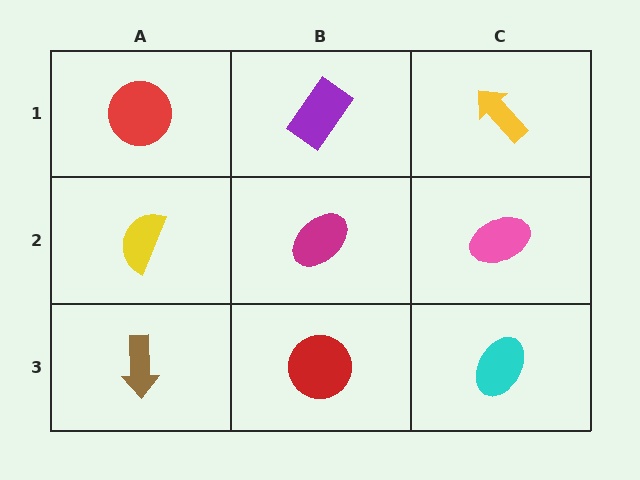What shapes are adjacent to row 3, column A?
A yellow semicircle (row 2, column A), a red circle (row 3, column B).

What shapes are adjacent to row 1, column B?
A magenta ellipse (row 2, column B), a red circle (row 1, column A), a yellow arrow (row 1, column C).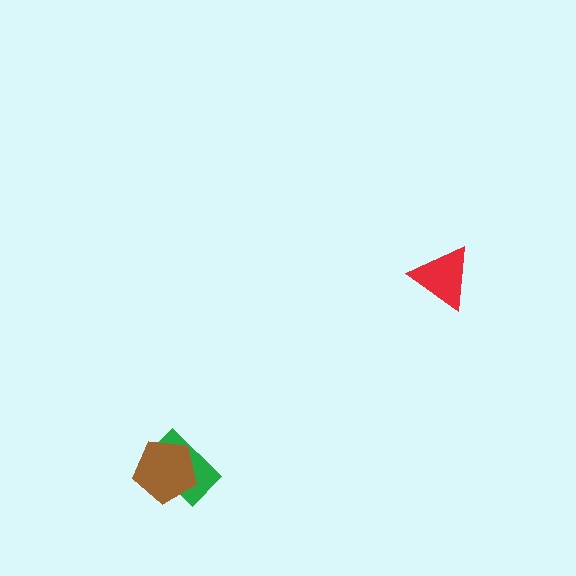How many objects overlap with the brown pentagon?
1 object overlaps with the brown pentagon.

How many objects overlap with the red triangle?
0 objects overlap with the red triangle.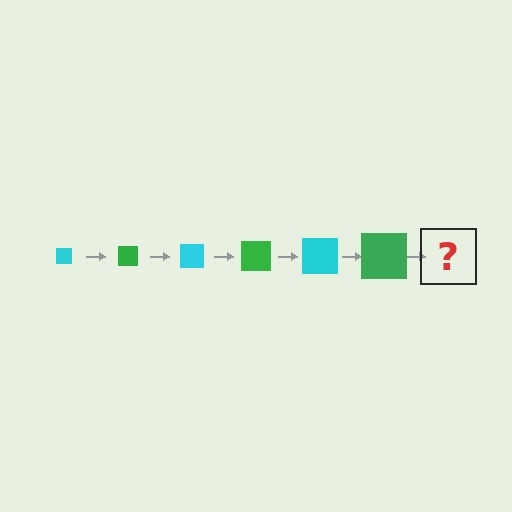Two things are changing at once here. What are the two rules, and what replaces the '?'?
The two rules are that the square grows larger each step and the color cycles through cyan and green. The '?' should be a cyan square, larger than the previous one.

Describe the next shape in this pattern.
It should be a cyan square, larger than the previous one.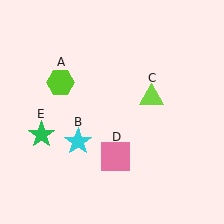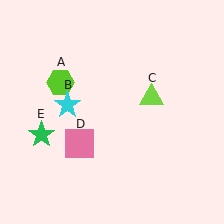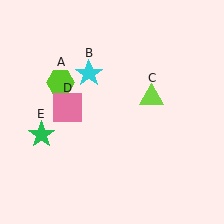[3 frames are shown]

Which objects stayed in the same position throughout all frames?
Lime hexagon (object A) and lime triangle (object C) and green star (object E) remained stationary.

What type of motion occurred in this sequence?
The cyan star (object B), pink square (object D) rotated clockwise around the center of the scene.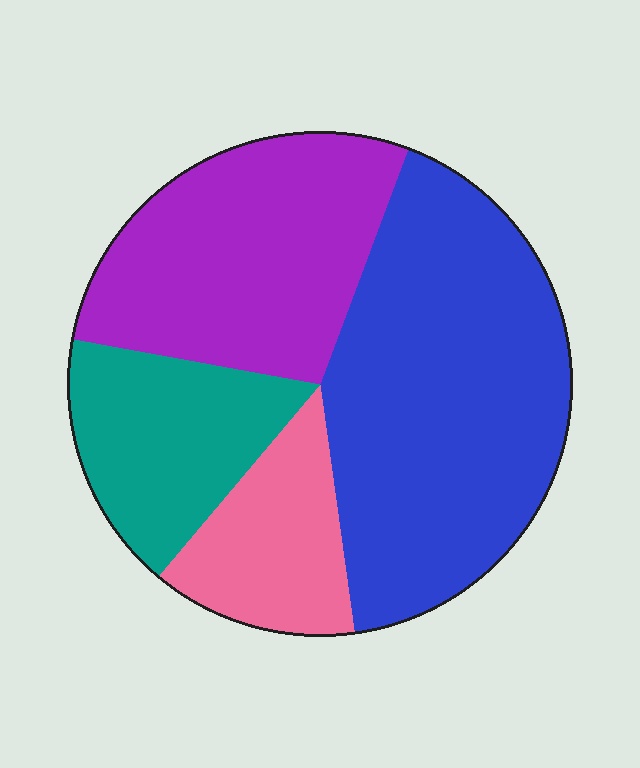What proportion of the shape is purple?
Purple covers around 30% of the shape.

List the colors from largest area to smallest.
From largest to smallest: blue, purple, teal, pink.